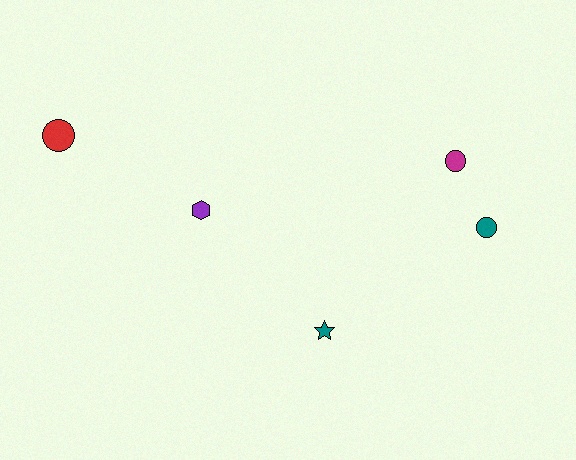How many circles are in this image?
There are 3 circles.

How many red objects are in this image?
There is 1 red object.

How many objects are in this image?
There are 5 objects.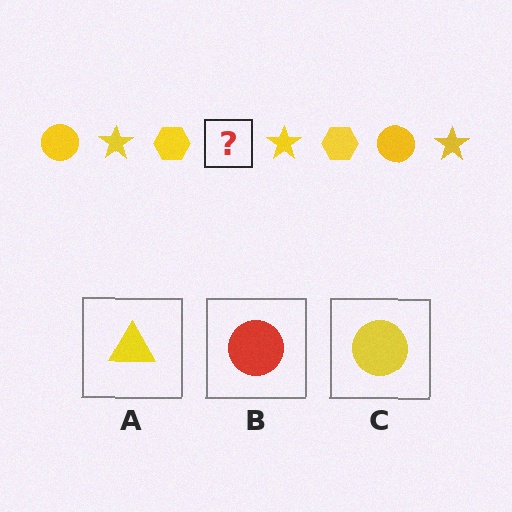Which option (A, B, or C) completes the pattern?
C.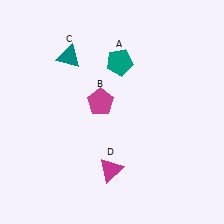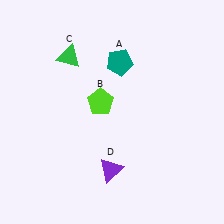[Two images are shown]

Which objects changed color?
B changed from magenta to lime. C changed from teal to green. D changed from magenta to purple.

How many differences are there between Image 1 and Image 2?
There are 3 differences between the two images.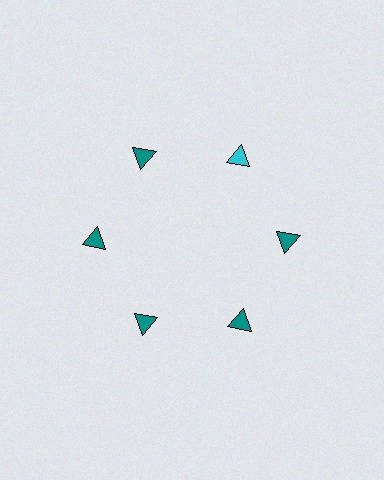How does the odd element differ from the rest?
It has a different color: cyan instead of teal.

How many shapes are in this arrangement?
There are 6 shapes arranged in a ring pattern.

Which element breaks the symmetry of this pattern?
The cyan triangle at roughly the 1 o'clock position breaks the symmetry. All other shapes are teal triangles.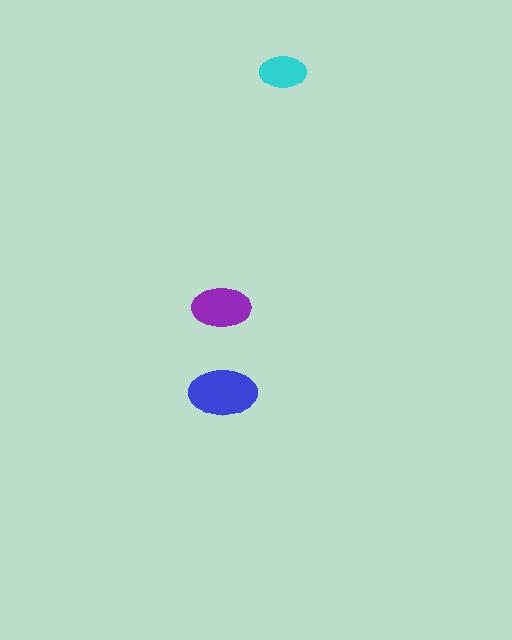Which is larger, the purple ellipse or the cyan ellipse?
The purple one.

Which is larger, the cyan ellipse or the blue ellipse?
The blue one.